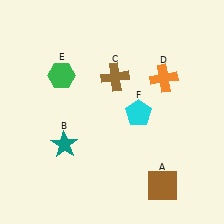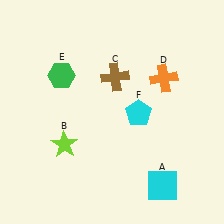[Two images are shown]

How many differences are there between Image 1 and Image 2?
There are 2 differences between the two images.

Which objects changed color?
A changed from brown to cyan. B changed from teal to lime.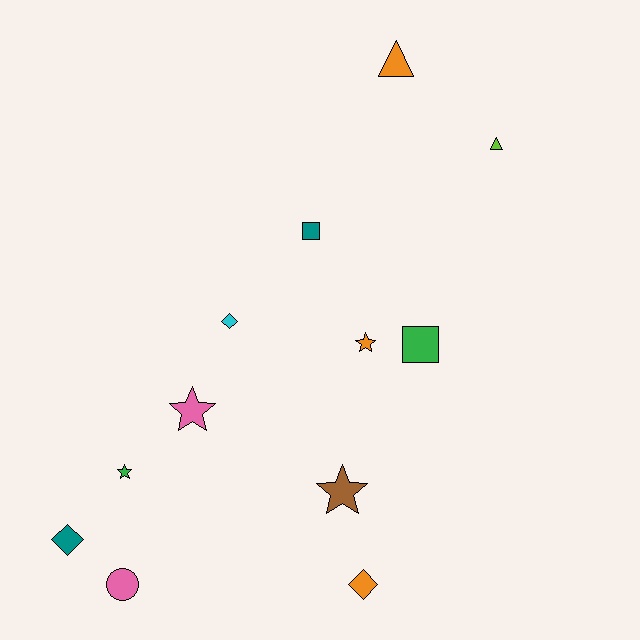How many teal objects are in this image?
There are 2 teal objects.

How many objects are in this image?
There are 12 objects.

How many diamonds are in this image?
There are 3 diamonds.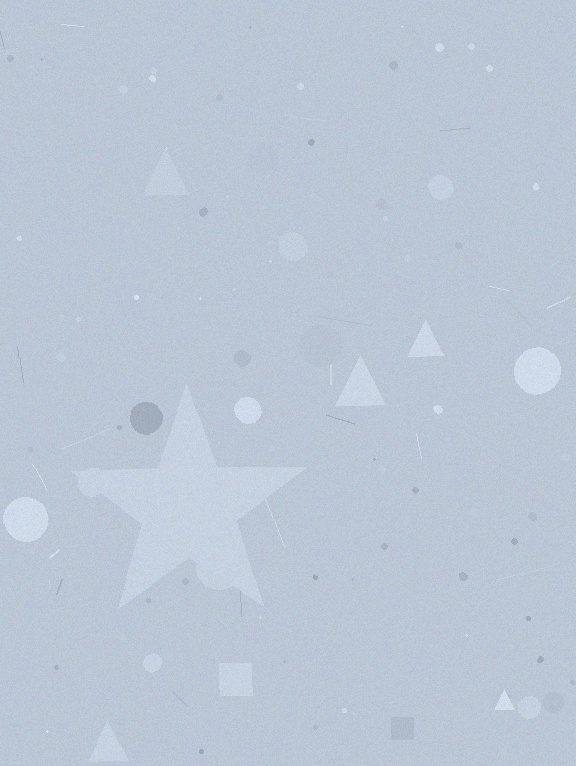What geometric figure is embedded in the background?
A star is embedded in the background.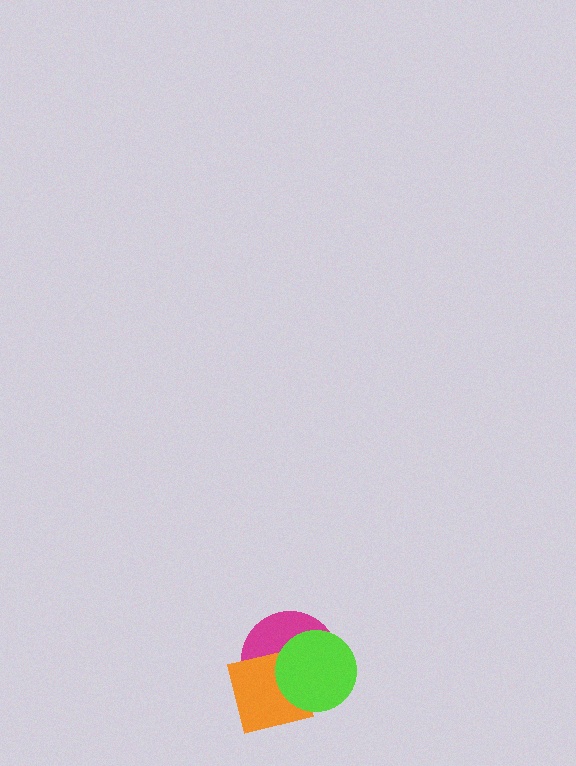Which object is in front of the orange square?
The lime circle is in front of the orange square.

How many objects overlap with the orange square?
2 objects overlap with the orange square.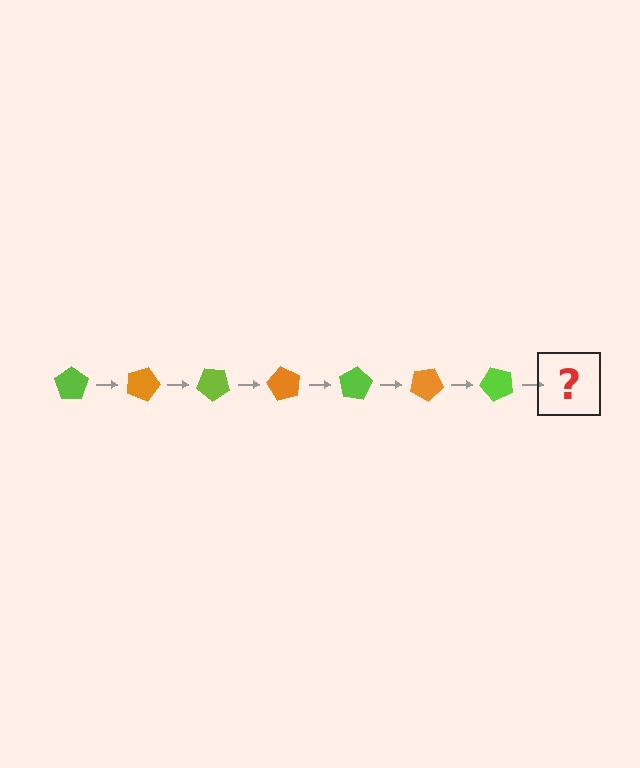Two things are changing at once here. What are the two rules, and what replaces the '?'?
The two rules are that it rotates 20 degrees each step and the color cycles through lime and orange. The '?' should be an orange pentagon, rotated 140 degrees from the start.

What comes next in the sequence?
The next element should be an orange pentagon, rotated 140 degrees from the start.